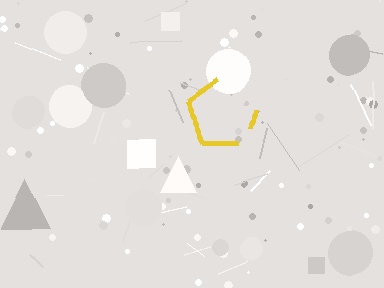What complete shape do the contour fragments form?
The contour fragments form a pentagon.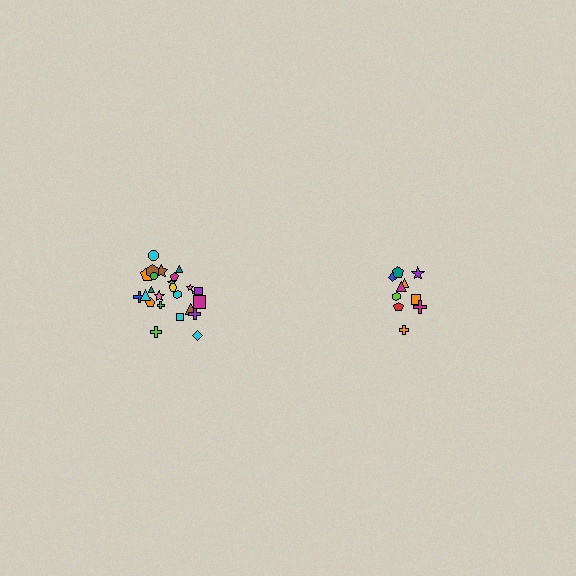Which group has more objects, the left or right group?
The left group.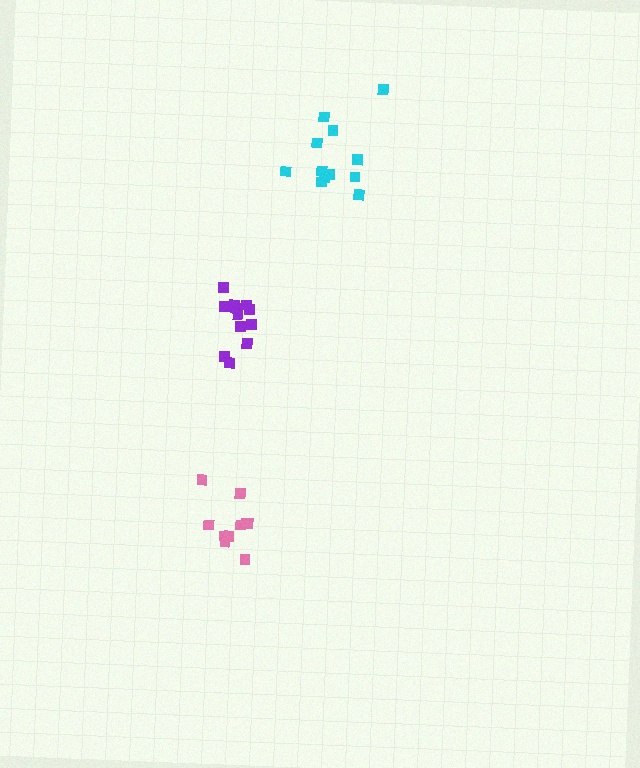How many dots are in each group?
Group 1: 12 dots, Group 2: 12 dots, Group 3: 10 dots (34 total).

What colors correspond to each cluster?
The clusters are colored: cyan, purple, pink.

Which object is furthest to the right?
The cyan cluster is rightmost.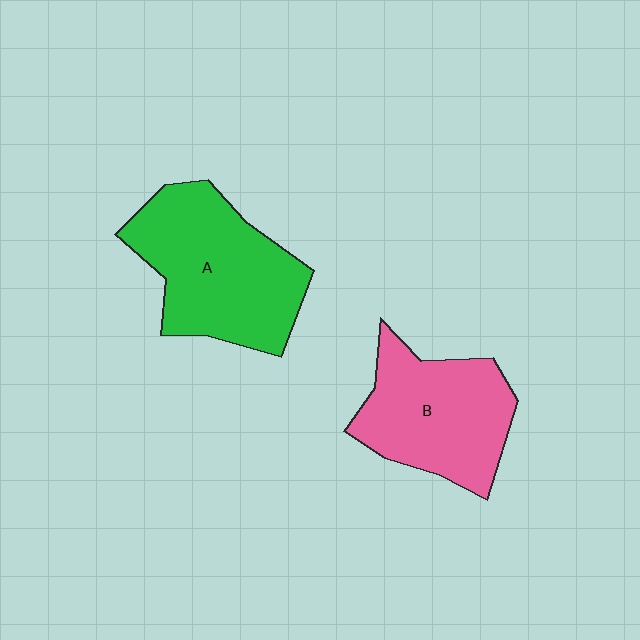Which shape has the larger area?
Shape A (green).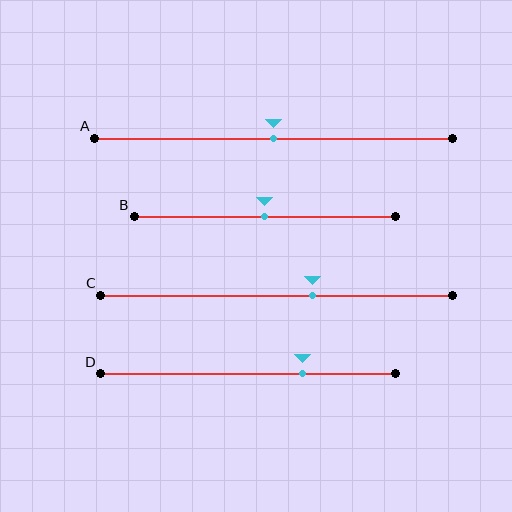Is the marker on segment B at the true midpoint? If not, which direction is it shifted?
Yes, the marker on segment B is at the true midpoint.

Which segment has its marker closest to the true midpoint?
Segment A has its marker closest to the true midpoint.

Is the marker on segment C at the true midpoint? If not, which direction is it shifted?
No, the marker on segment C is shifted to the right by about 10% of the segment length.